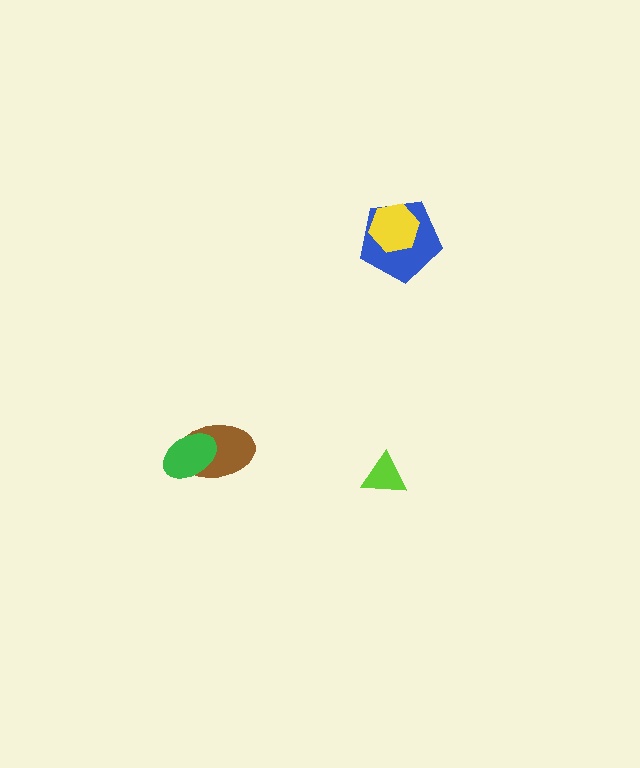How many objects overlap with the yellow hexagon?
1 object overlaps with the yellow hexagon.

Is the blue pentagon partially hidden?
Yes, it is partially covered by another shape.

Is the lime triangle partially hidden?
No, no other shape covers it.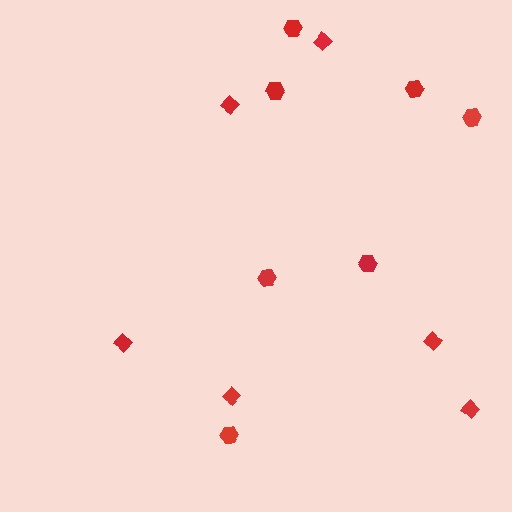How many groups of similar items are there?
There are 2 groups: one group of diamonds (6) and one group of hexagons (7).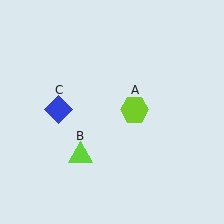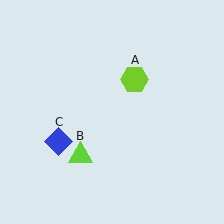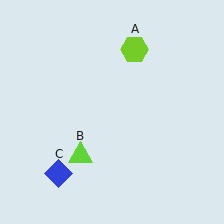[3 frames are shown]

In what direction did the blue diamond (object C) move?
The blue diamond (object C) moved down.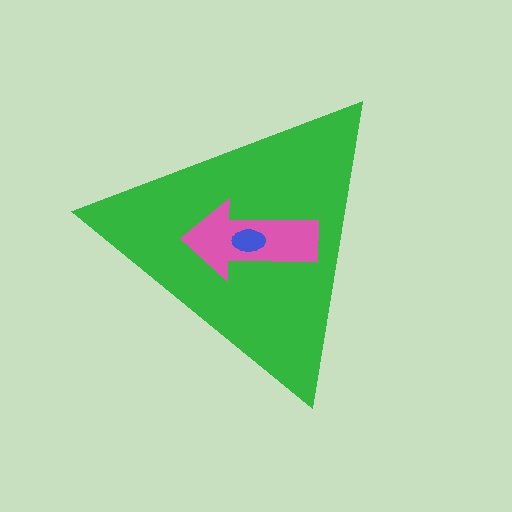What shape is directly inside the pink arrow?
The blue ellipse.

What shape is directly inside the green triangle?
The pink arrow.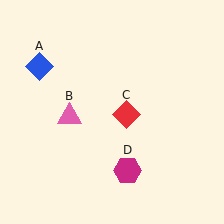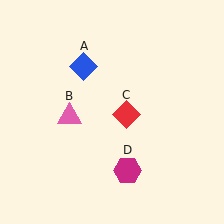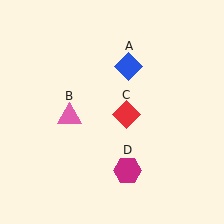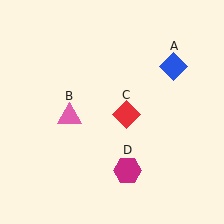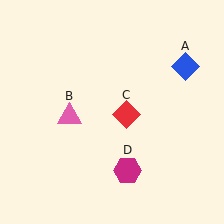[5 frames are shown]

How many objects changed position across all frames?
1 object changed position: blue diamond (object A).